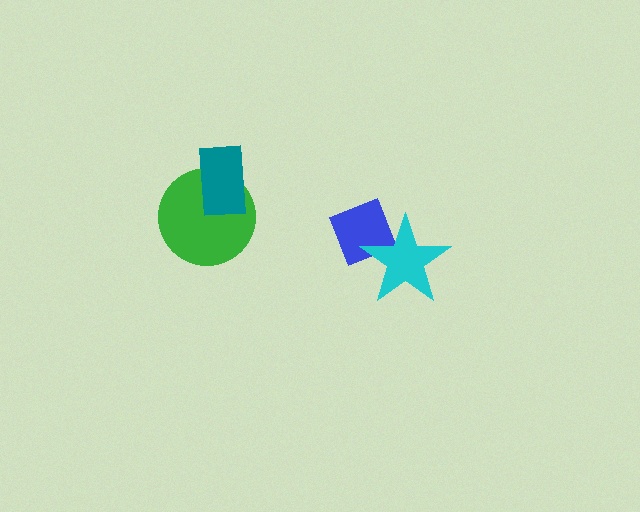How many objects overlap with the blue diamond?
1 object overlaps with the blue diamond.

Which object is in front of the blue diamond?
The cyan star is in front of the blue diamond.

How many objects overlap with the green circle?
1 object overlaps with the green circle.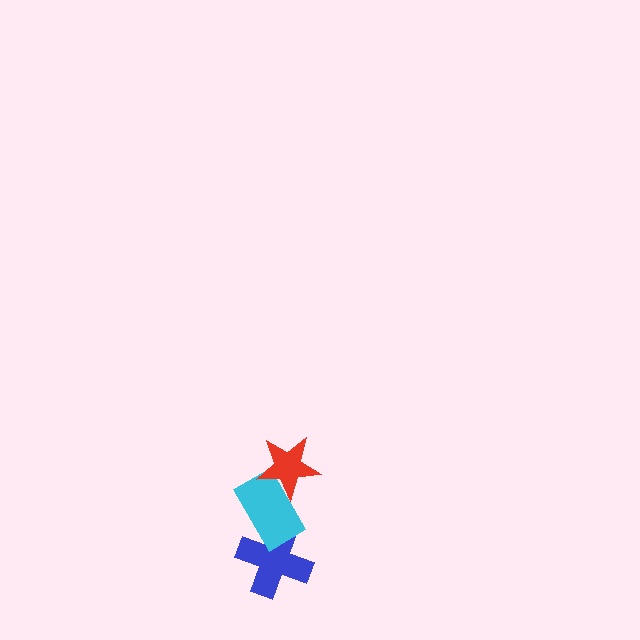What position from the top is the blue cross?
The blue cross is 3rd from the top.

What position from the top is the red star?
The red star is 1st from the top.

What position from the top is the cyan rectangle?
The cyan rectangle is 2nd from the top.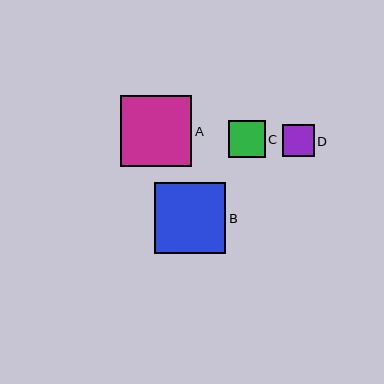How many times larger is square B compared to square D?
Square B is approximately 2.2 times the size of square D.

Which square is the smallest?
Square D is the smallest with a size of approximately 32 pixels.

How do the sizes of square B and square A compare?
Square B and square A are approximately the same size.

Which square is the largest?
Square B is the largest with a size of approximately 71 pixels.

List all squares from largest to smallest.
From largest to smallest: B, A, C, D.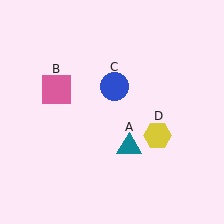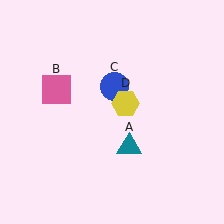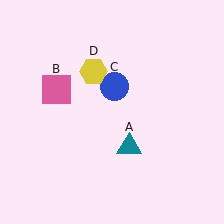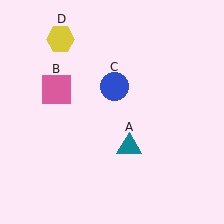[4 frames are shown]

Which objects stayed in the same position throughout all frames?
Teal triangle (object A) and pink square (object B) and blue circle (object C) remained stationary.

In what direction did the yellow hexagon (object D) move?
The yellow hexagon (object D) moved up and to the left.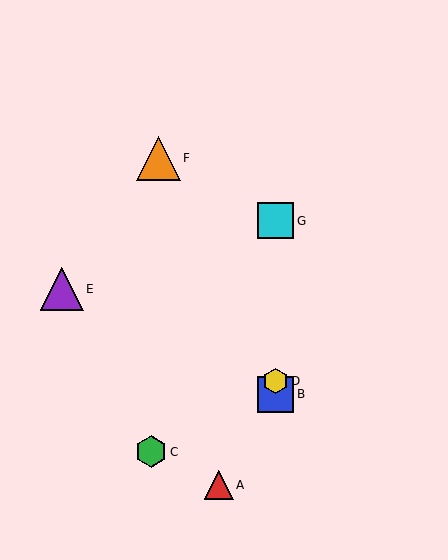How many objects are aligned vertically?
3 objects (B, D, G) are aligned vertically.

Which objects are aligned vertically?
Objects B, D, G are aligned vertically.